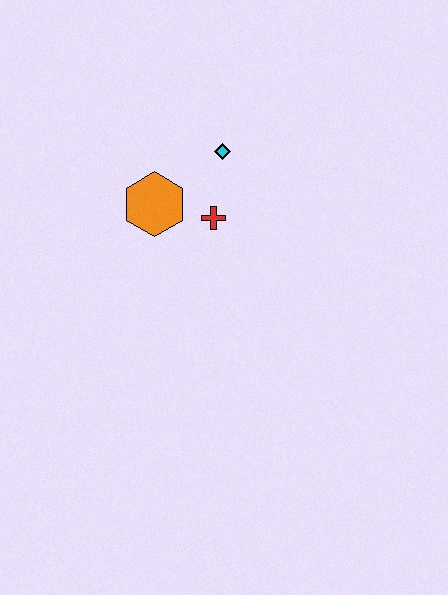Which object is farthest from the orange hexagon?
The cyan diamond is farthest from the orange hexagon.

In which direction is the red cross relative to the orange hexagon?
The red cross is to the right of the orange hexagon.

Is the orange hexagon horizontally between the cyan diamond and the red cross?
No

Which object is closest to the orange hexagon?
The red cross is closest to the orange hexagon.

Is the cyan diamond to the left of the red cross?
No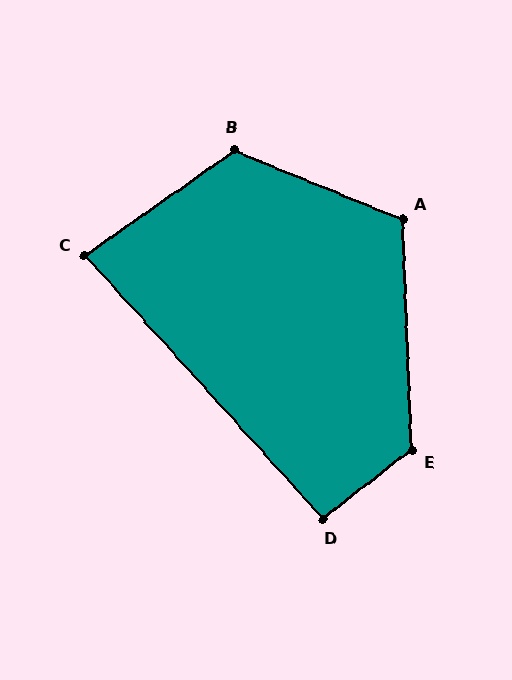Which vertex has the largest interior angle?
E, at approximately 125 degrees.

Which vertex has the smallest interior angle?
C, at approximately 83 degrees.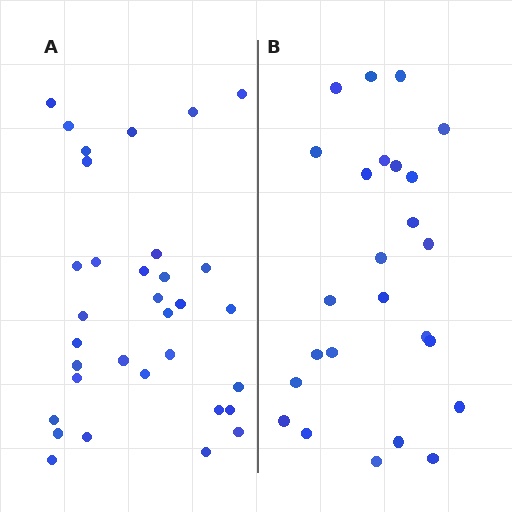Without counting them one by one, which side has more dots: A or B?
Region A (the left region) has more dots.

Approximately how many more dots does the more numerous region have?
Region A has roughly 8 or so more dots than region B.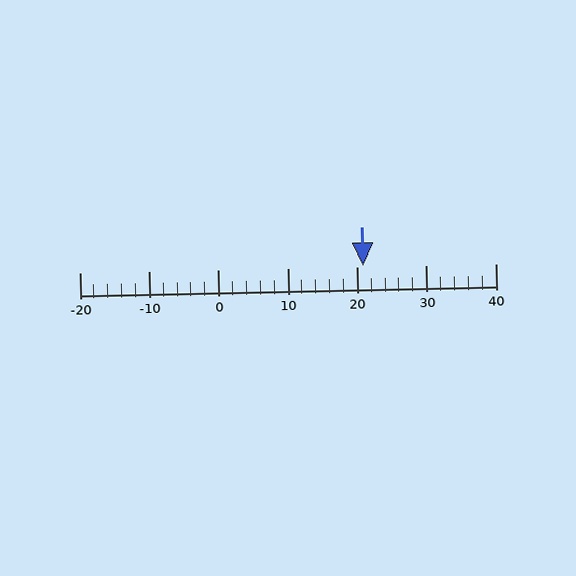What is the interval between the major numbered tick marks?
The major tick marks are spaced 10 units apart.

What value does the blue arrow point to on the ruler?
The blue arrow points to approximately 21.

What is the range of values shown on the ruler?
The ruler shows values from -20 to 40.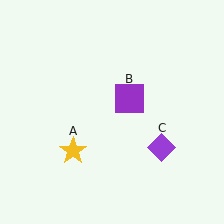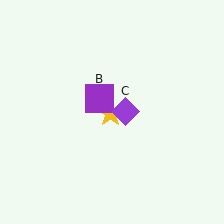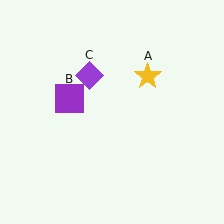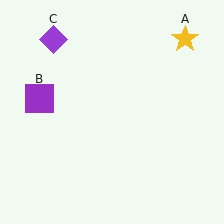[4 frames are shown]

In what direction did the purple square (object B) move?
The purple square (object B) moved left.